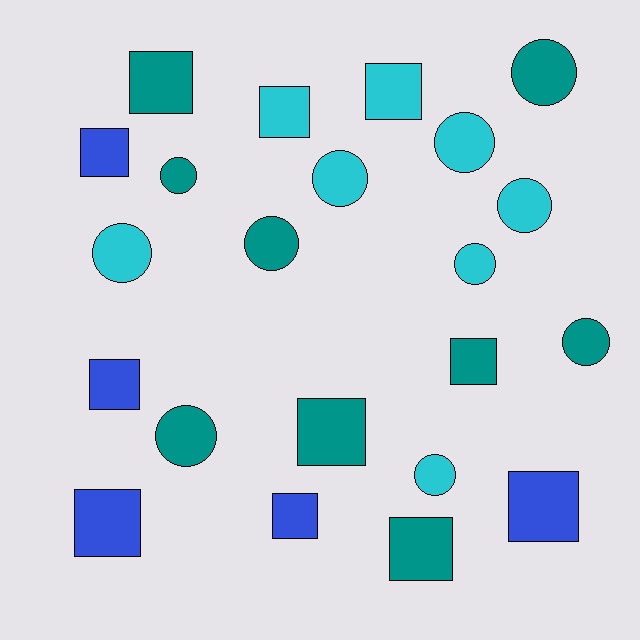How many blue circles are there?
There are no blue circles.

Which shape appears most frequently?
Circle, with 11 objects.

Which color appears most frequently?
Teal, with 9 objects.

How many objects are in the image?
There are 22 objects.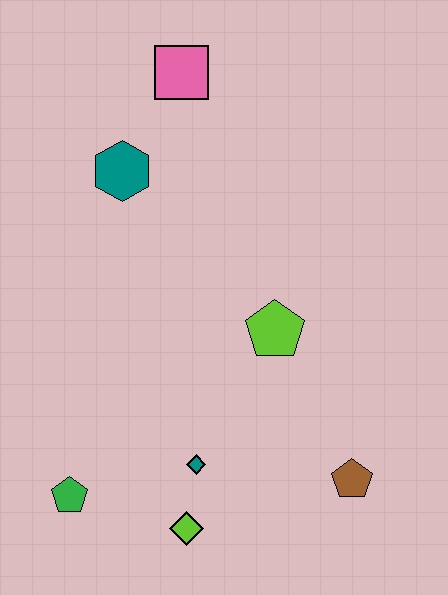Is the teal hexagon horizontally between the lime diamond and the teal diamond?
No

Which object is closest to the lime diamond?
The teal diamond is closest to the lime diamond.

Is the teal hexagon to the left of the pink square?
Yes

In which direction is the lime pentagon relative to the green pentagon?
The lime pentagon is to the right of the green pentagon.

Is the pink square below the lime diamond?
No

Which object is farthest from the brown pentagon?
The pink square is farthest from the brown pentagon.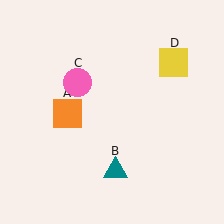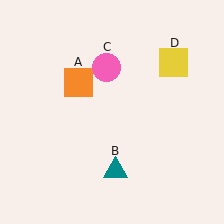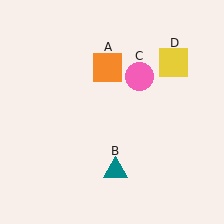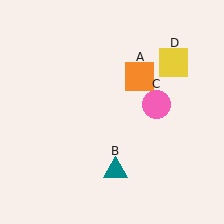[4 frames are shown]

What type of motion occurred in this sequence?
The orange square (object A), pink circle (object C) rotated clockwise around the center of the scene.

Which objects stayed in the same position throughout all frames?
Teal triangle (object B) and yellow square (object D) remained stationary.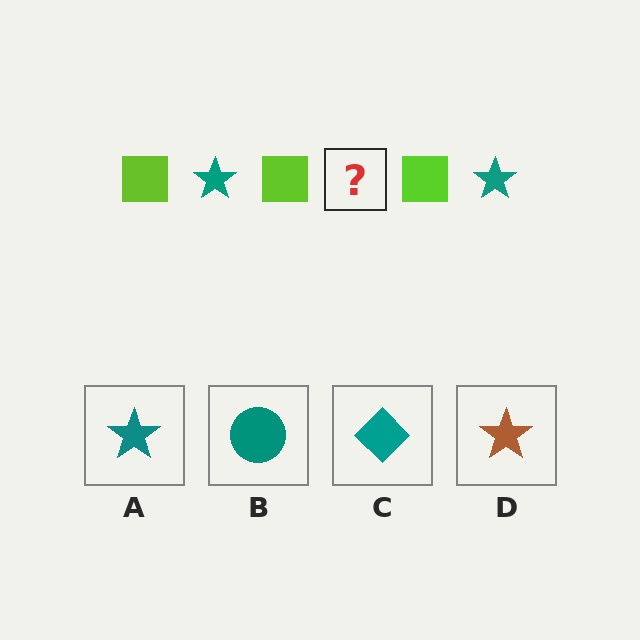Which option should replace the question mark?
Option A.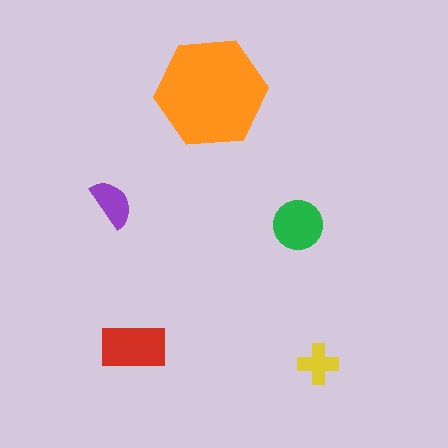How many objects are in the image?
There are 5 objects in the image.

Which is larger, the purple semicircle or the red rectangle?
The red rectangle.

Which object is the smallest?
The yellow cross.